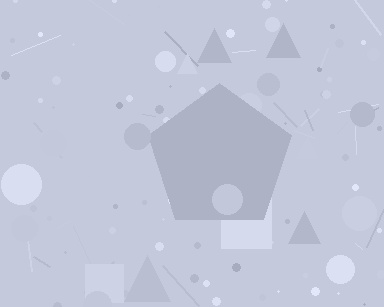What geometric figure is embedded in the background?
A pentagon is embedded in the background.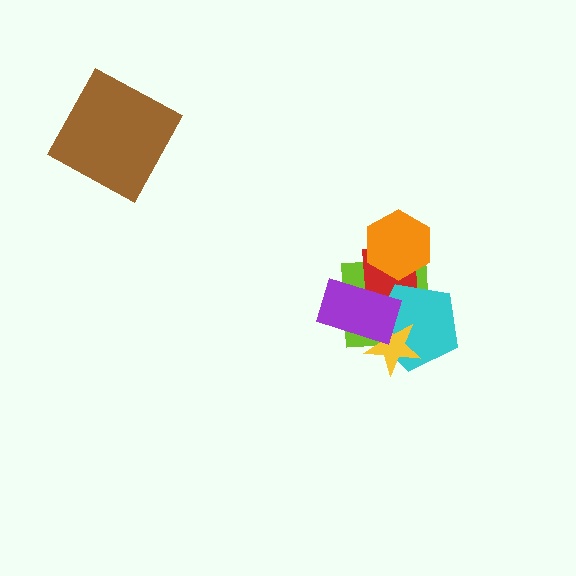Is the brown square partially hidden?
No, no other shape covers it.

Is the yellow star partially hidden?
Yes, it is partially covered by another shape.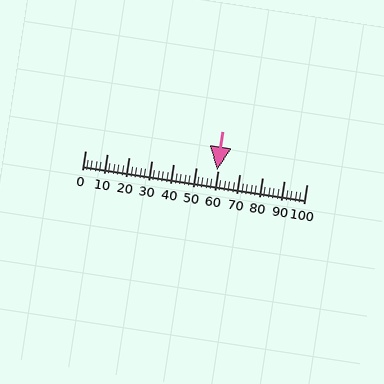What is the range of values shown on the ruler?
The ruler shows values from 0 to 100.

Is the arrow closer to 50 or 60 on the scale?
The arrow is closer to 60.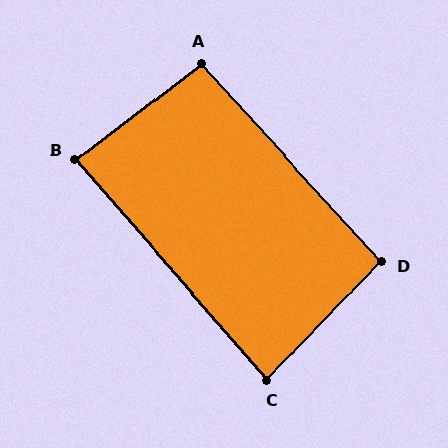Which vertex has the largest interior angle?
A, at approximately 95 degrees.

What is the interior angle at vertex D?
Approximately 93 degrees (approximately right).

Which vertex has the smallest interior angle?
C, at approximately 85 degrees.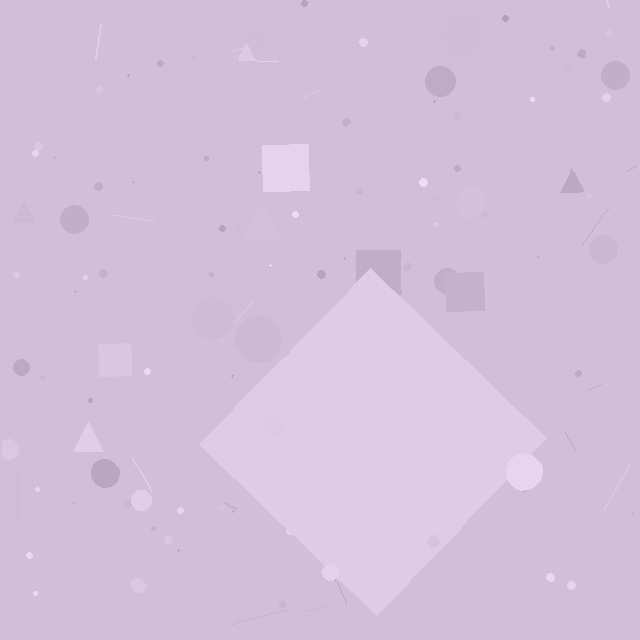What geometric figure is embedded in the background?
A diamond is embedded in the background.